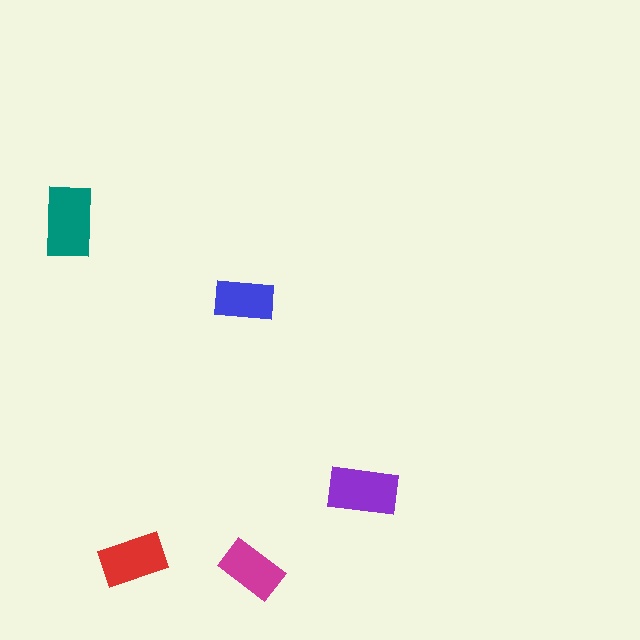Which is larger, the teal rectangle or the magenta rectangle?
The teal one.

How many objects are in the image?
There are 5 objects in the image.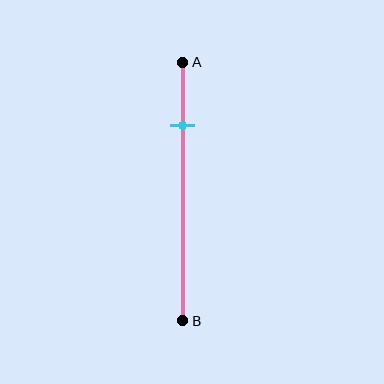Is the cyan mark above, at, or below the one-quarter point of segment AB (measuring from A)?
The cyan mark is approximately at the one-quarter point of segment AB.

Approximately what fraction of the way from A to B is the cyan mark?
The cyan mark is approximately 25% of the way from A to B.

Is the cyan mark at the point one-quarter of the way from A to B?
Yes, the mark is approximately at the one-quarter point.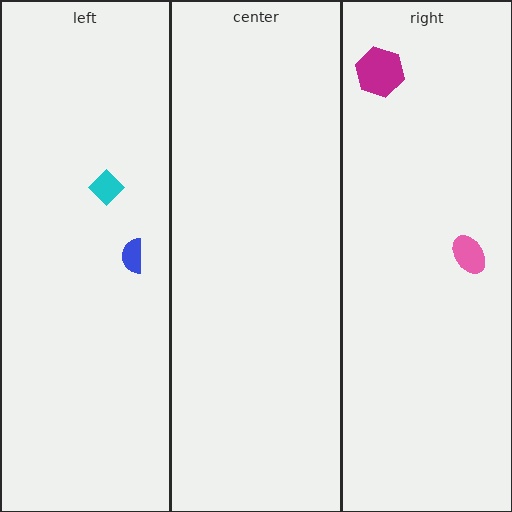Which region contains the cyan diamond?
The left region.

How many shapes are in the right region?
2.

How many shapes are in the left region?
2.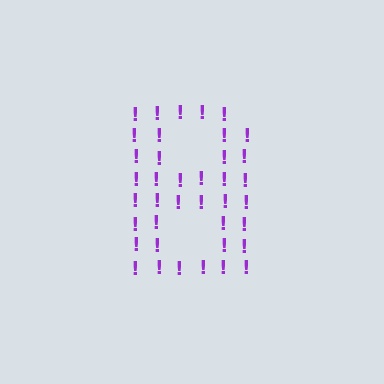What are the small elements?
The small elements are exclamation marks.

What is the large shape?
The large shape is the letter B.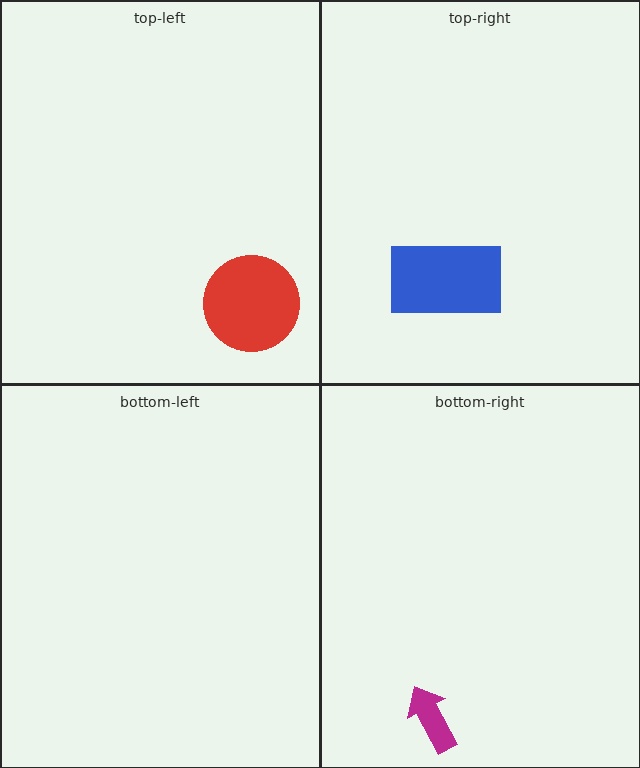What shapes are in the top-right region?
The blue rectangle.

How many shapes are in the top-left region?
1.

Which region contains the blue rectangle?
The top-right region.